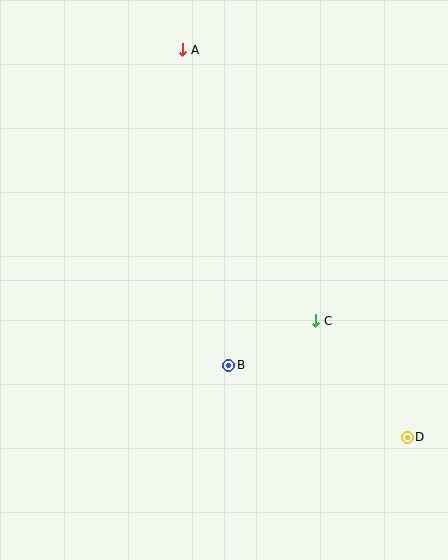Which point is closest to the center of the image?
Point B at (229, 365) is closest to the center.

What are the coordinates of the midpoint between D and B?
The midpoint between D and B is at (318, 401).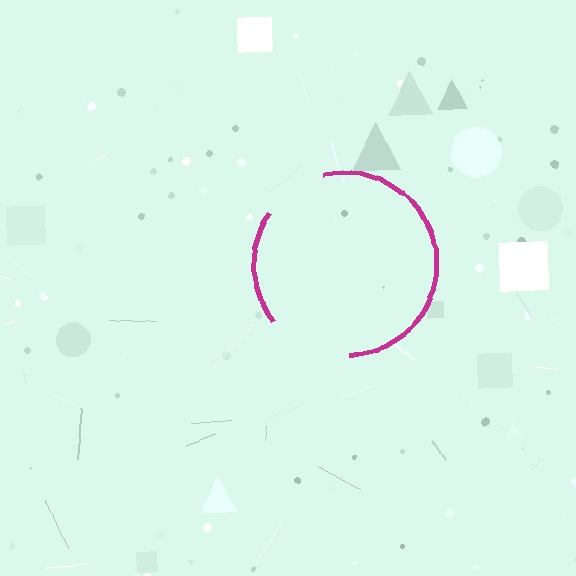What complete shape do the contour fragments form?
The contour fragments form a circle.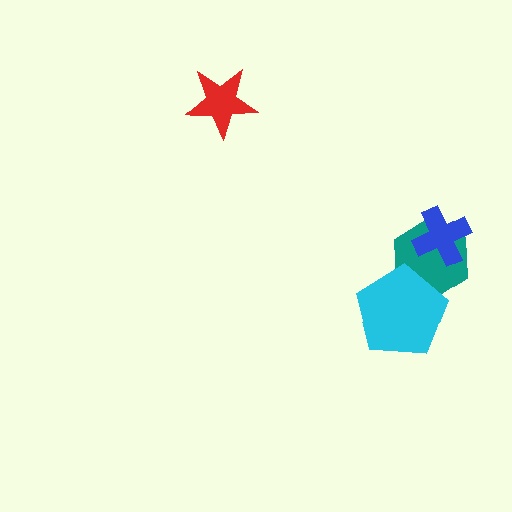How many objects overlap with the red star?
0 objects overlap with the red star.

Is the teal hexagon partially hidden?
Yes, it is partially covered by another shape.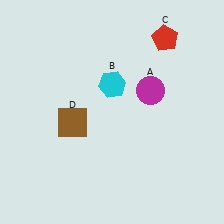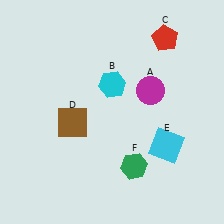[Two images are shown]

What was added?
A cyan square (E), a green hexagon (F) were added in Image 2.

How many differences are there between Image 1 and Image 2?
There are 2 differences between the two images.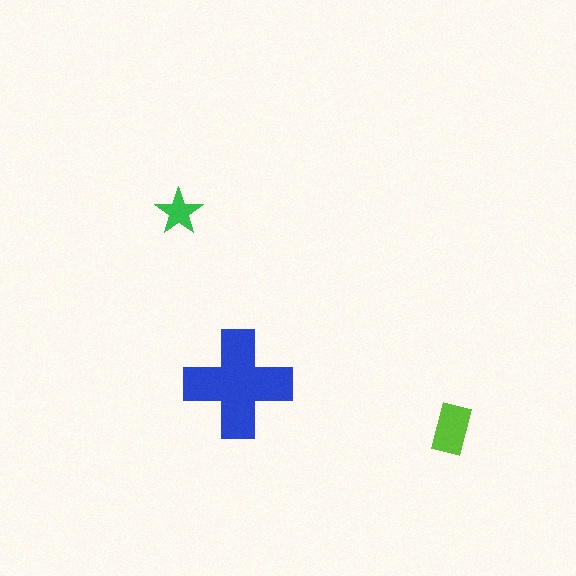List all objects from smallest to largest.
The green star, the lime rectangle, the blue cross.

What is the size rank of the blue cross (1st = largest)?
1st.